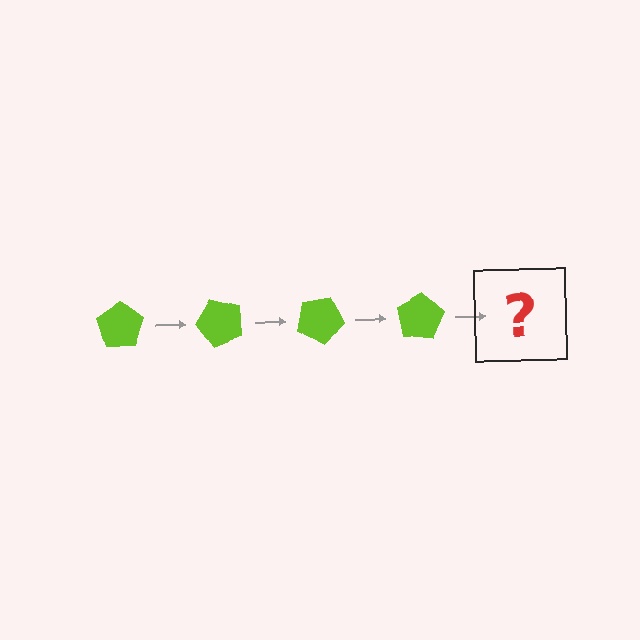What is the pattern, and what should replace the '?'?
The pattern is that the pentagon rotates 50 degrees each step. The '?' should be a lime pentagon rotated 200 degrees.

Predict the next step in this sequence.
The next step is a lime pentagon rotated 200 degrees.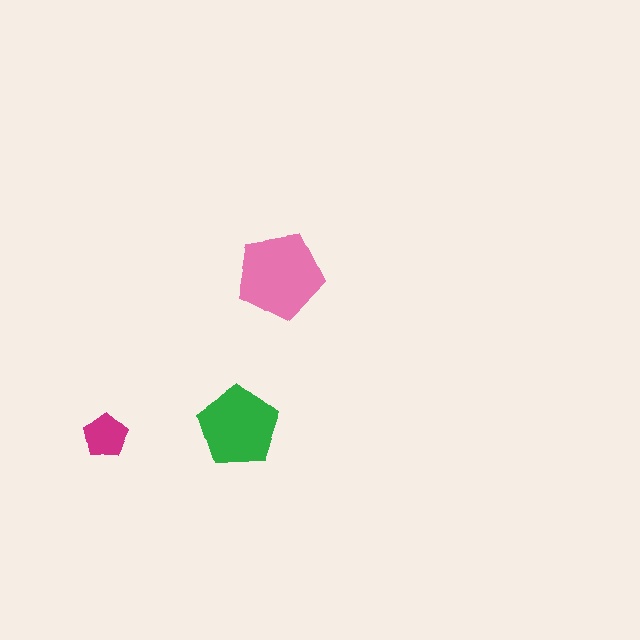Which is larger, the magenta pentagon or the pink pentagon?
The pink one.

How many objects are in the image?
There are 3 objects in the image.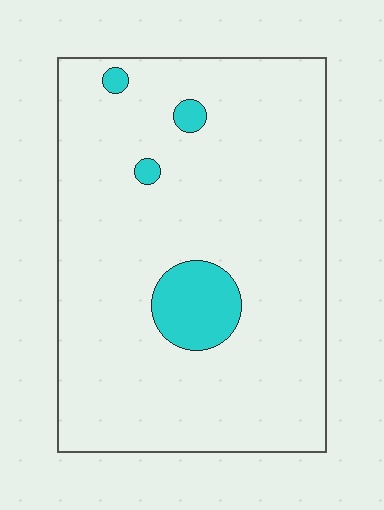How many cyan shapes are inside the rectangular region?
4.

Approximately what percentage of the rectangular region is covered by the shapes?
Approximately 10%.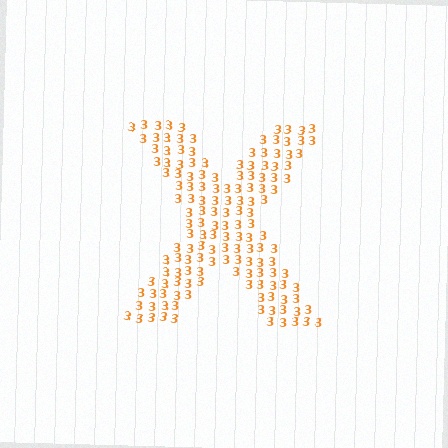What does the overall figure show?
The overall figure shows the letter X.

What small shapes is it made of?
It is made of small digit 3's.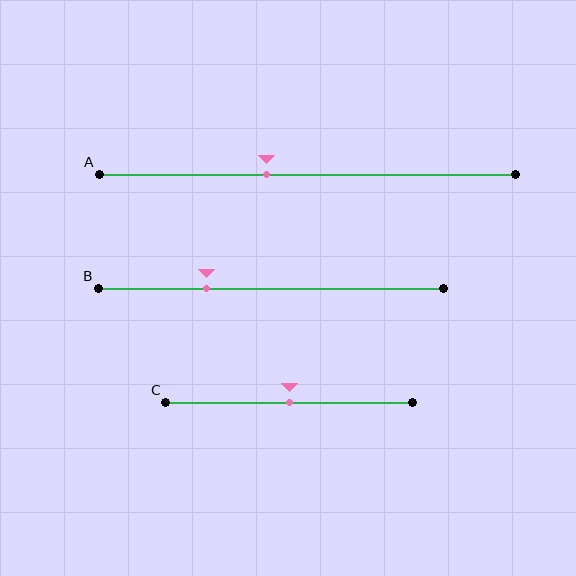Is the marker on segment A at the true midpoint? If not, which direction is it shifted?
No, the marker on segment A is shifted to the left by about 10% of the segment length.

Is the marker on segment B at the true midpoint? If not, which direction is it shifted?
No, the marker on segment B is shifted to the left by about 19% of the segment length.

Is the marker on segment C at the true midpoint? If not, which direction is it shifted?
Yes, the marker on segment C is at the true midpoint.